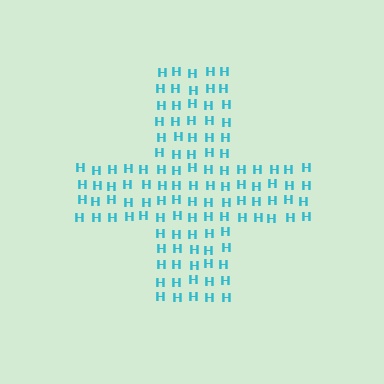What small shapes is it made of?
It is made of small letter H's.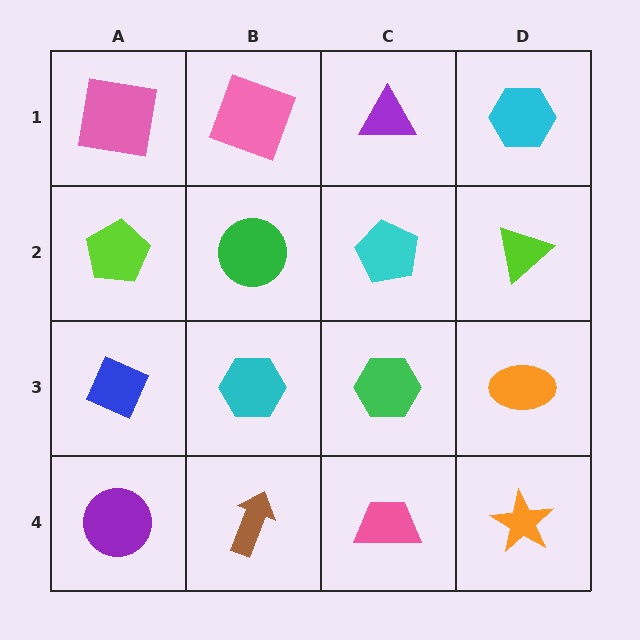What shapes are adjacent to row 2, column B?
A pink square (row 1, column B), a cyan hexagon (row 3, column B), a lime pentagon (row 2, column A), a cyan pentagon (row 2, column C).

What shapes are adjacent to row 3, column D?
A lime triangle (row 2, column D), an orange star (row 4, column D), a green hexagon (row 3, column C).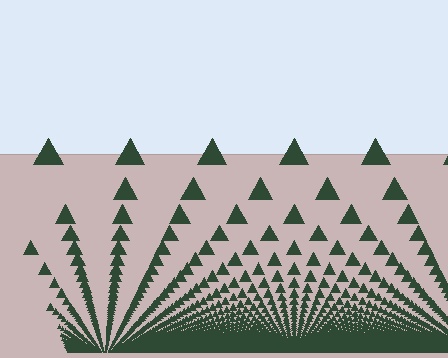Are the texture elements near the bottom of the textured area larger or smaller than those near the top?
Smaller. The gradient is inverted — elements near the bottom are smaller and denser.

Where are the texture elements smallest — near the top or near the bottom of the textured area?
Near the bottom.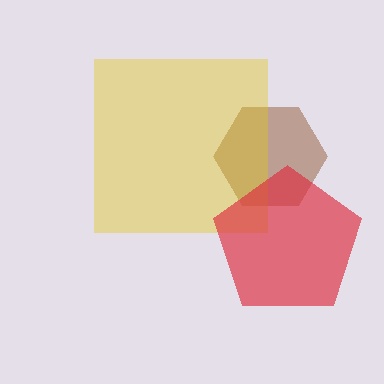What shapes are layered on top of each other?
The layered shapes are: a brown hexagon, a yellow square, a red pentagon.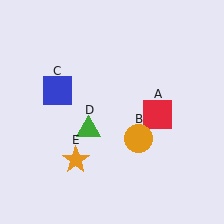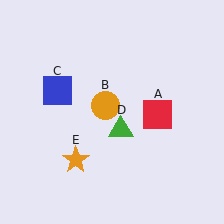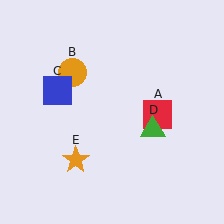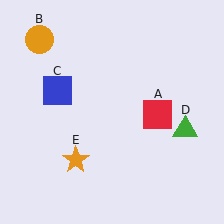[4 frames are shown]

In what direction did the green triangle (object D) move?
The green triangle (object D) moved right.